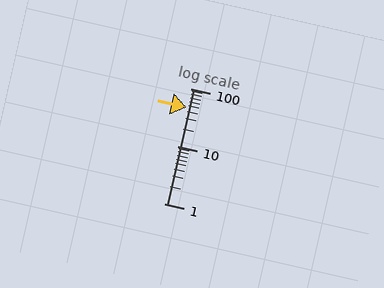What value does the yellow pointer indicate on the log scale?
The pointer indicates approximately 47.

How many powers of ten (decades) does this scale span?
The scale spans 2 decades, from 1 to 100.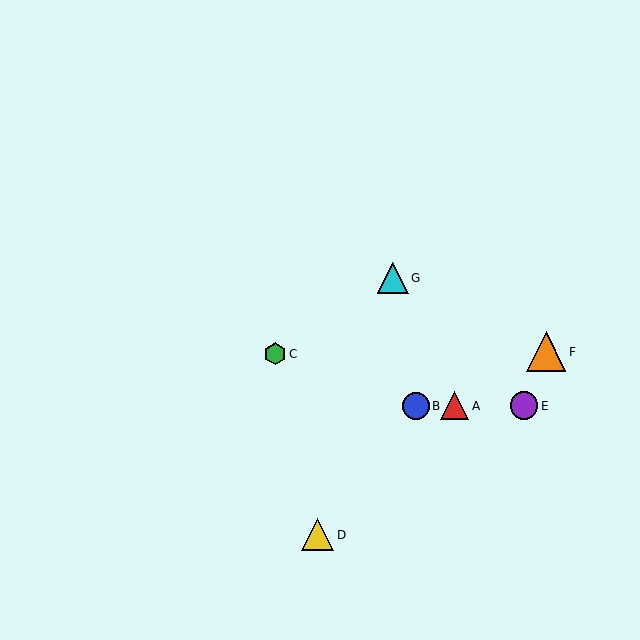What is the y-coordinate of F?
Object F is at y≈352.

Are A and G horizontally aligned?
No, A is at y≈406 and G is at y≈278.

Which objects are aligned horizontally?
Objects A, B, E are aligned horizontally.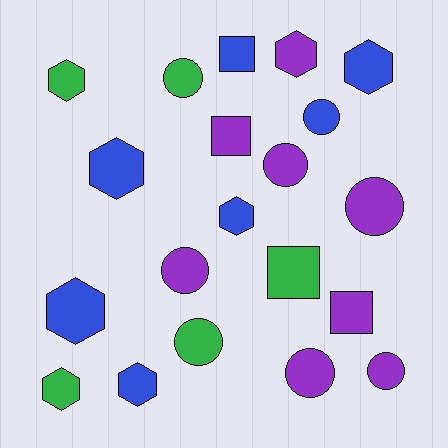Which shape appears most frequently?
Hexagon, with 8 objects.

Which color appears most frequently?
Purple, with 8 objects.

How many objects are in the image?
There are 20 objects.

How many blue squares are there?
There is 1 blue square.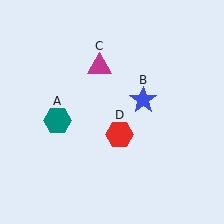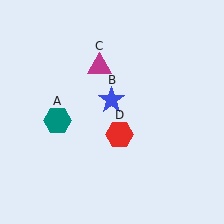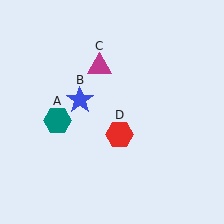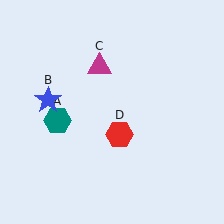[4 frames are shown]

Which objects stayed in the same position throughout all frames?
Teal hexagon (object A) and magenta triangle (object C) and red hexagon (object D) remained stationary.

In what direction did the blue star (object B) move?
The blue star (object B) moved left.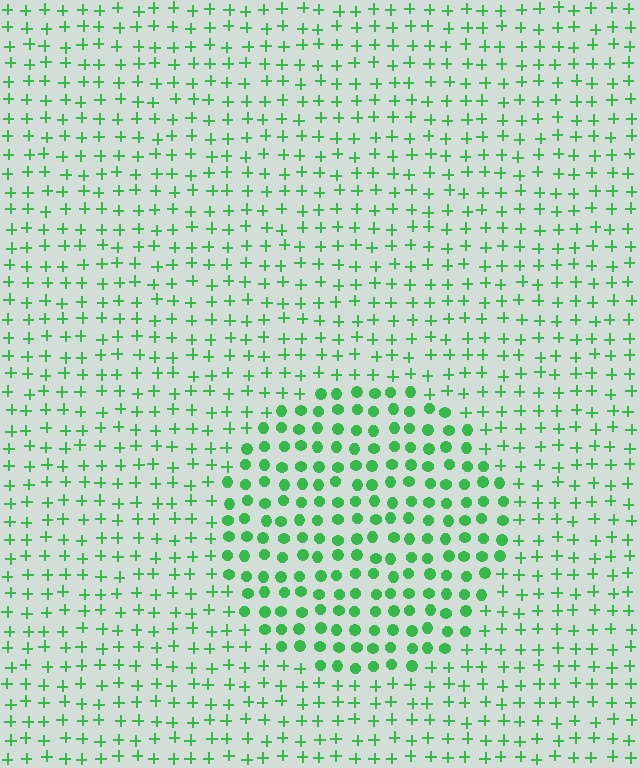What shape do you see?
I see a circle.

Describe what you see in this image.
The image is filled with small green elements arranged in a uniform grid. A circle-shaped region contains circles, while the surrounding area contains plus signs. The boundary is defined purely by the change in element shape.